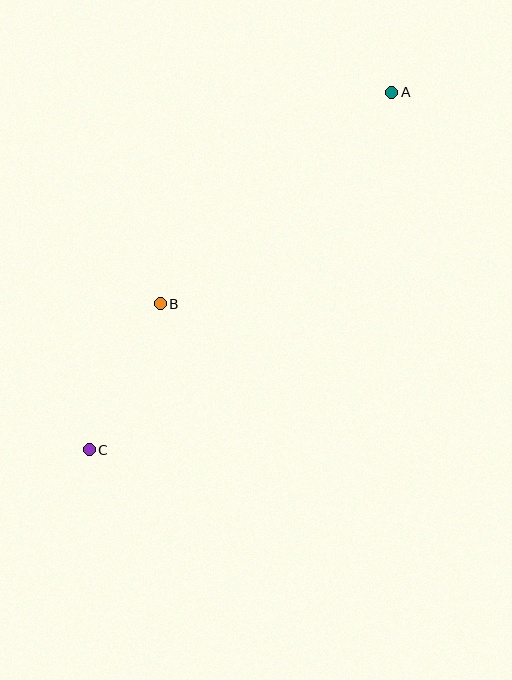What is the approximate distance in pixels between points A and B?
The distance between A and B is approximately 314 pixels.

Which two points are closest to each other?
Points B and C are closest to each other.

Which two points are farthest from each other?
Points A and C are farthest from each other.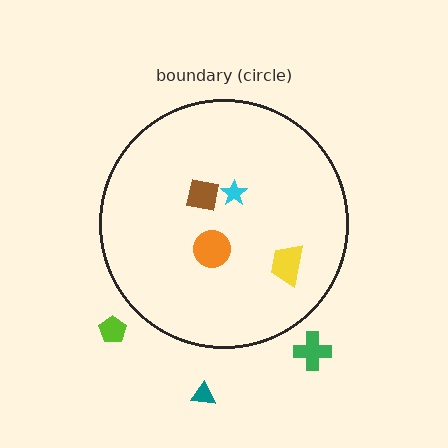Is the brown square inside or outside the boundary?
Inside.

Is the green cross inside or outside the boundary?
Outside.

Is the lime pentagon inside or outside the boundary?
Outside.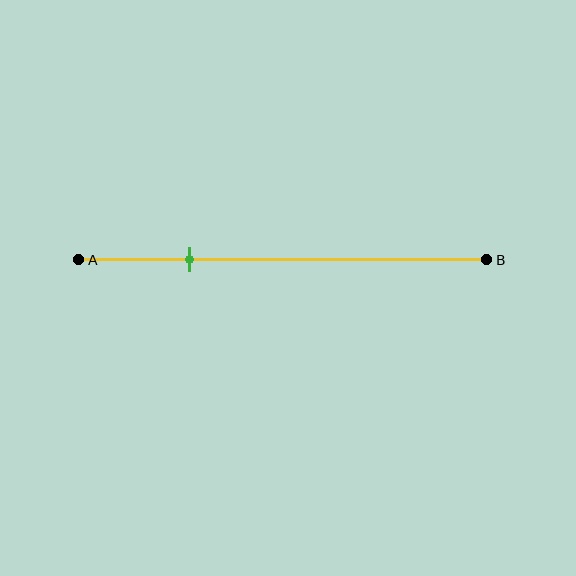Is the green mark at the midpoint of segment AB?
No, the mark is at about 25% from A, not at the 50% midpoint.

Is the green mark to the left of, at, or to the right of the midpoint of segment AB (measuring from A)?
The green mark is to the left of the midpoint of segment AB.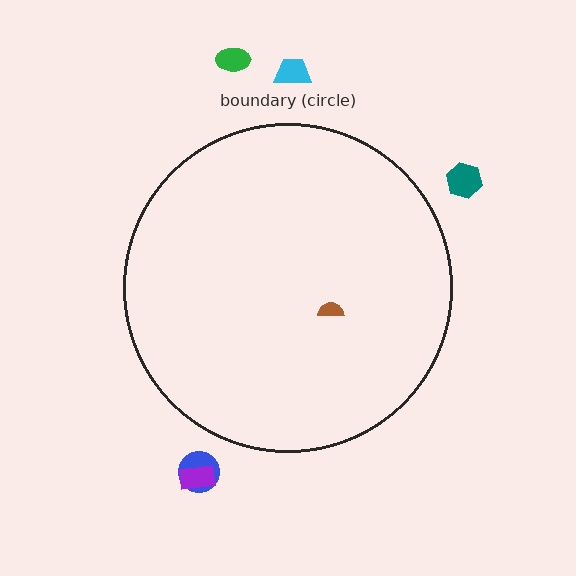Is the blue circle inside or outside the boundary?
Outside.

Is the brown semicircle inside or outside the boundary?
Inside.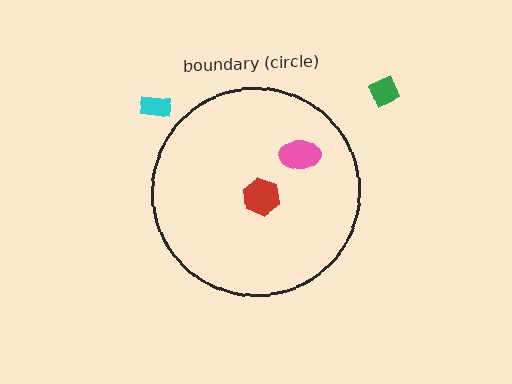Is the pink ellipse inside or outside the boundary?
Inside.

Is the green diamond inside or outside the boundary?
Outside.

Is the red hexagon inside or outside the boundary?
Inside.